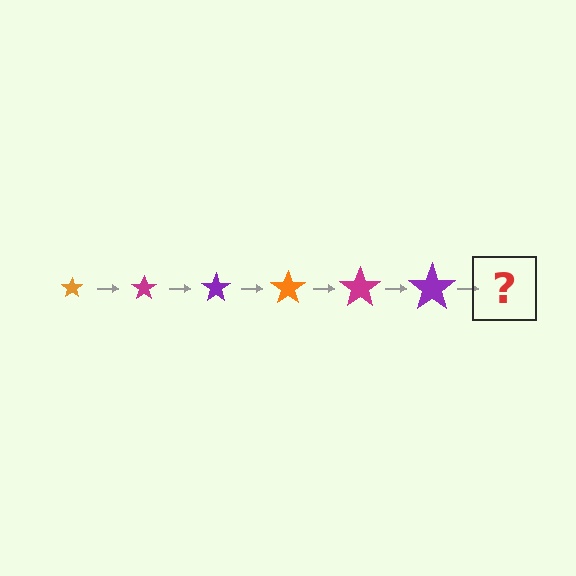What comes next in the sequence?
The next element should be an orange star, larger than the previous one.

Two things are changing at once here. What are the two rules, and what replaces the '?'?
The two rules are that the star grows larger each step and the color cycles through orange, magenta, and purple. The '?' should be an orange star, larger than the previous one.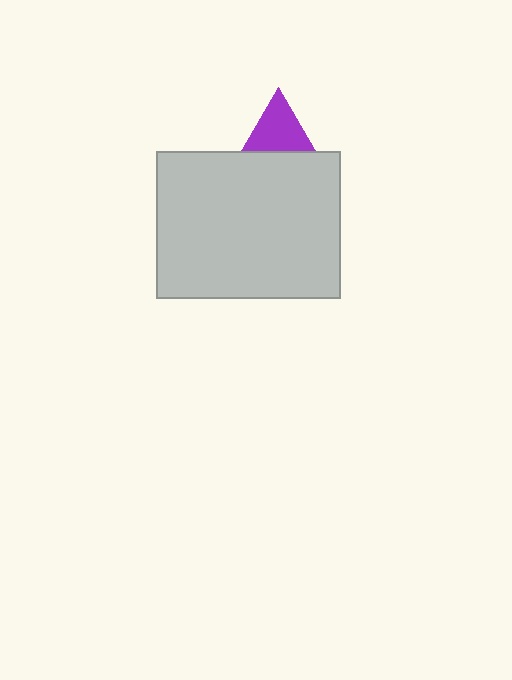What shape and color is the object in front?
The object in front is a light gray rectangle.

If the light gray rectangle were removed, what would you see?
You would see the complete purple triangle.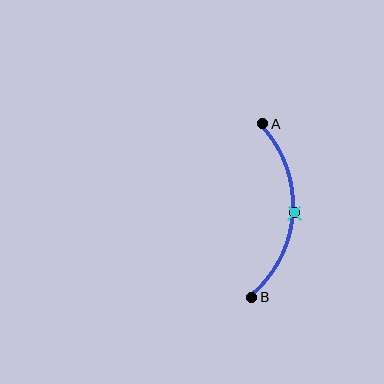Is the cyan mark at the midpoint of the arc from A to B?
Yes. The cyan mark lies on the arc at equal arc-length from both A and B — it is the arc midpoint.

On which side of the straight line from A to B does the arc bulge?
The arc bulges to the right of the straight line connecting A and B.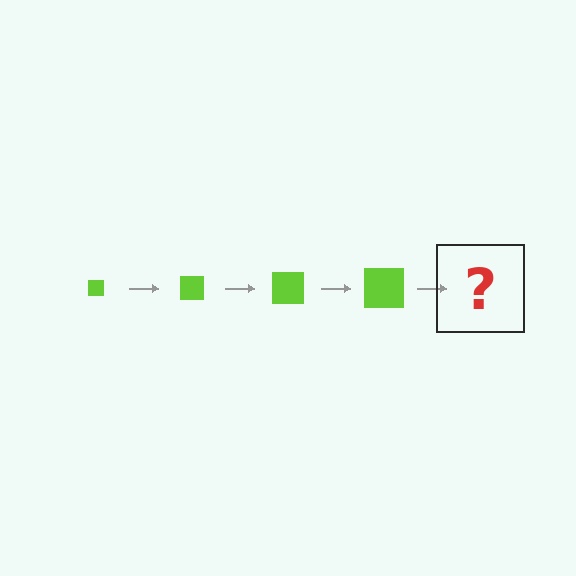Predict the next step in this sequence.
The next step is a lime square, larger than the previous one.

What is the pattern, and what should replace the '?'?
The pattern is that the square gets progressively larger each step. The '?' should be a lime square, larger than the previous one.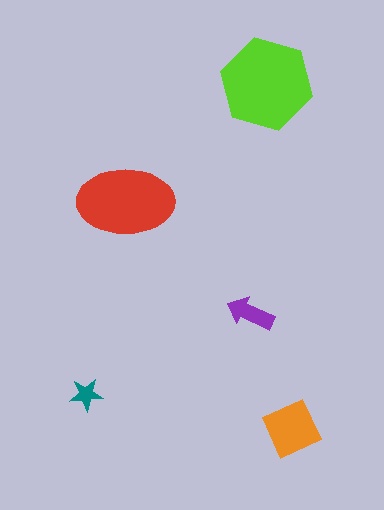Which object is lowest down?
The orange diamond is bottommost.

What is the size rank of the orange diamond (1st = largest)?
3rd.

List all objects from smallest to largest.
The teal star, the purple arrow, the orange diamond, the red ellipse, the lime hexagon.